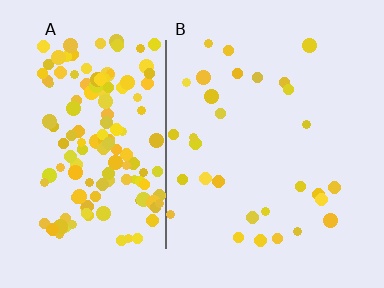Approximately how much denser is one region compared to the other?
Approximately 5.0× — region A over region B.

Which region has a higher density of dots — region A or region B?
A (the left).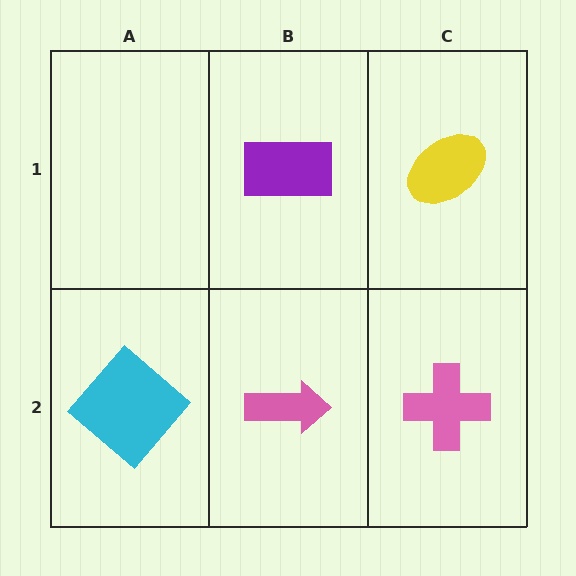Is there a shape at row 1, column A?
No, that cell is empty.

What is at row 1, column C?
A yellow ellipse.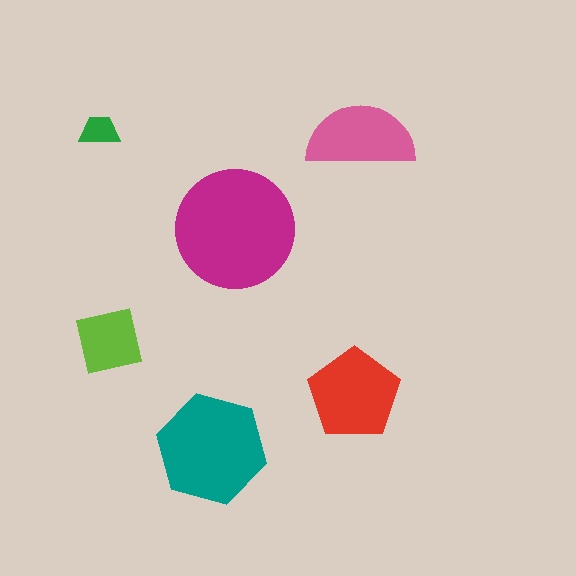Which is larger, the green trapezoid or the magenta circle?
The magenta circle.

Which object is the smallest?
The green trapezoid.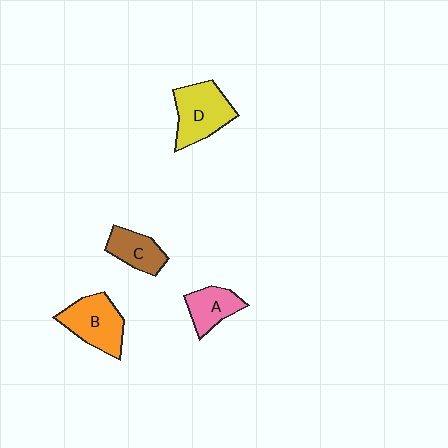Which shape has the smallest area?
Shape A (pink).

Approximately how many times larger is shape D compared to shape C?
Approximately 1.5 times.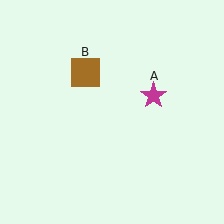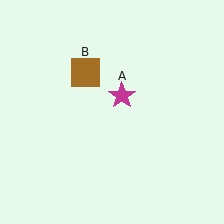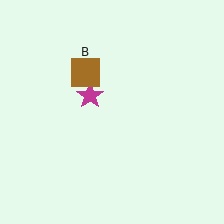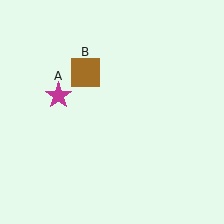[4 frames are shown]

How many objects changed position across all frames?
1 object changed position: magenta star (object A).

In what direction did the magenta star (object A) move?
The magenta star (object A) moved left.